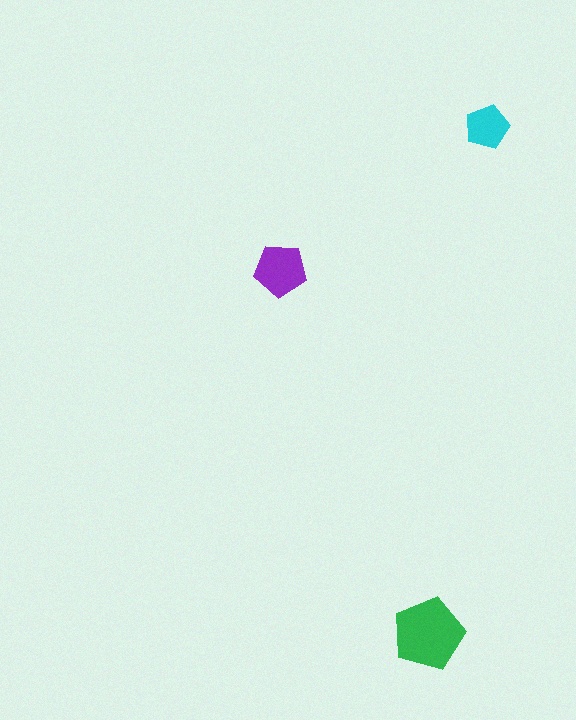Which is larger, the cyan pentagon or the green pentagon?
The green one.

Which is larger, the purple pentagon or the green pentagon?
The green one.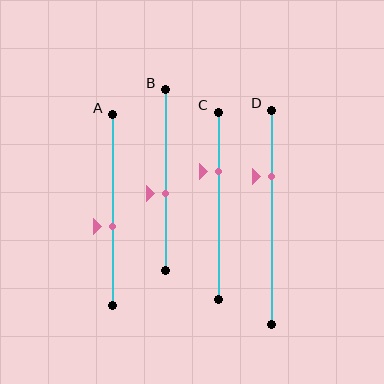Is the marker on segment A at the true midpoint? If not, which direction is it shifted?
No, the marker on segment A is shifted downward by about 8% of the segment length.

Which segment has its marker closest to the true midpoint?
Segment B has its marker closest to the true midpoint.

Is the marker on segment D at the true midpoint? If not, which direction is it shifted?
No, the marker on segment D is shifted upward by about 19% of the segment length.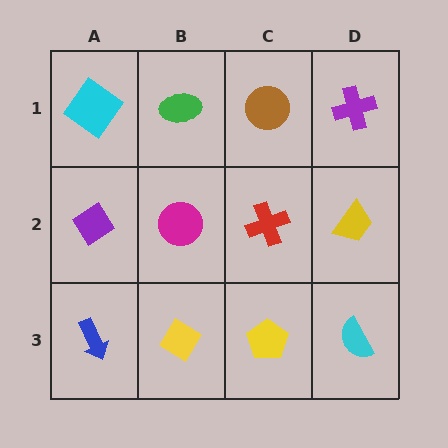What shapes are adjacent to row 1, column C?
A red cross (row 2, column C), a green ellipse (row 1, column B), a purple cross (row 1, column D).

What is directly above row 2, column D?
A purple cross.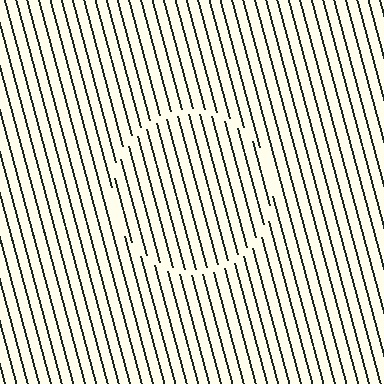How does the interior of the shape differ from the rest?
The interior of the shape contains the same grating, shifted by half a period — the contour is defined by the phase discontinuity where line-ends from the inner and outer gratings abut.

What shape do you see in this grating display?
An illusory circle. The interior of the shape contains the same grating, shifted by half a period — the contour is defined by the phase discontinuity where line-ends from the inner and outer gratings abut.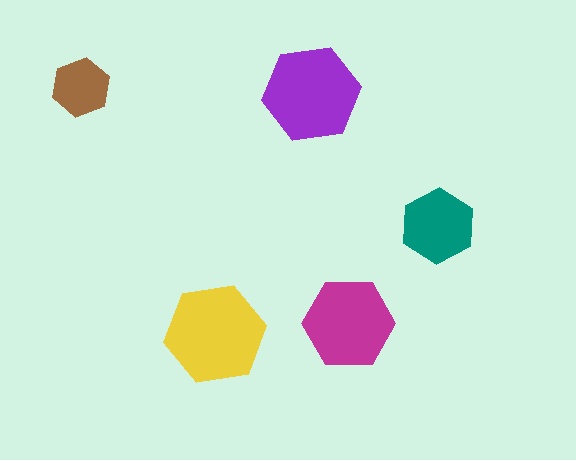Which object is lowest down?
The yellow hexagon is bottommost.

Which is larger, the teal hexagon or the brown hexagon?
The teal one.